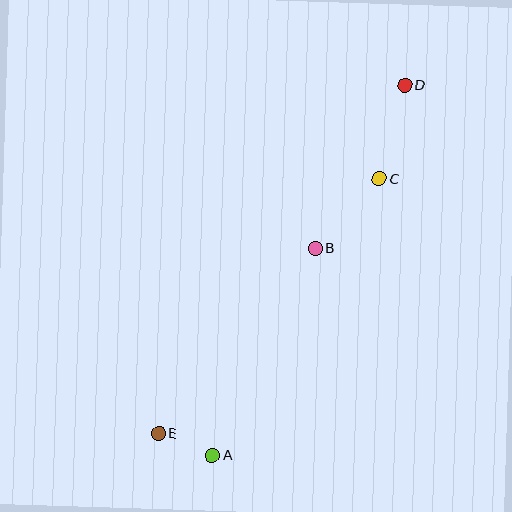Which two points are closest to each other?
Points A and E are closest to each other.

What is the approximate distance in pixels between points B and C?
The distance between B and C is approximately 94 pixels.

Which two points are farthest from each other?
Points D and E are farthest from each other.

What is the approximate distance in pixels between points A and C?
The distance between A and C is approximately 323 pixels.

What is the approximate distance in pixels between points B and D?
The distance between B and D is approximately 186 pixels.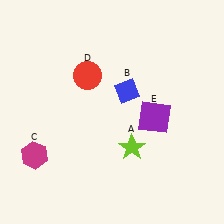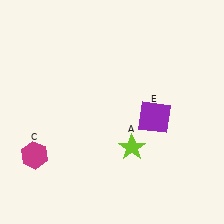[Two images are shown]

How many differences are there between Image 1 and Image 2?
There are 2 differences between the two images.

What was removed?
The red circle (D), the blue diamond (B) were removed in Image 2.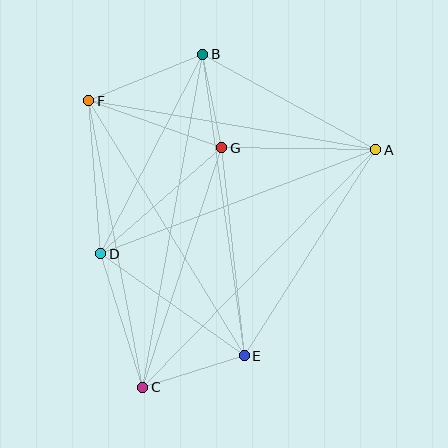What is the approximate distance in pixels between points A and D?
The distance between A and D is approximately 294 pixels.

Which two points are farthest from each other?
Points B and C are farthest from each other.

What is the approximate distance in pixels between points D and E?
The distance between D and E is approximately 176 pixels.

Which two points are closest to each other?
Points B and G are closest to each other.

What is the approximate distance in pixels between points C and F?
The distance between C and F is approximately 291 pixels.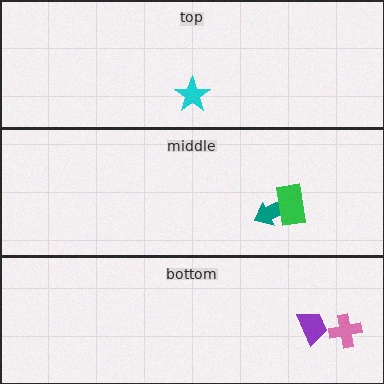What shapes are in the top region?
The cyan star.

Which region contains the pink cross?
The bottom region.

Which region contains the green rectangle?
The middle region.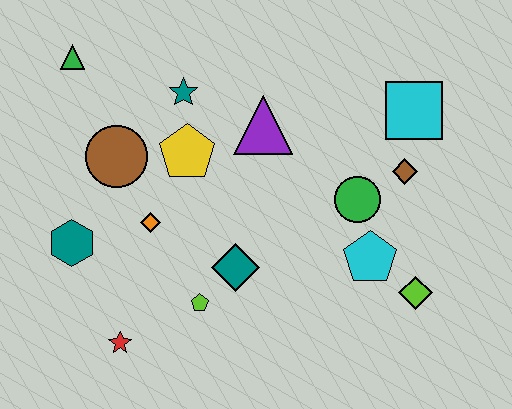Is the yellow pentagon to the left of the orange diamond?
No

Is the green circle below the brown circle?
Yes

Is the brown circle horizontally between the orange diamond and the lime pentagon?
No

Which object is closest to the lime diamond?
The cyan pentagon is closest to the lime diamond.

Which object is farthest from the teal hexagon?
The cyan square is farthest from the teal hexagon.